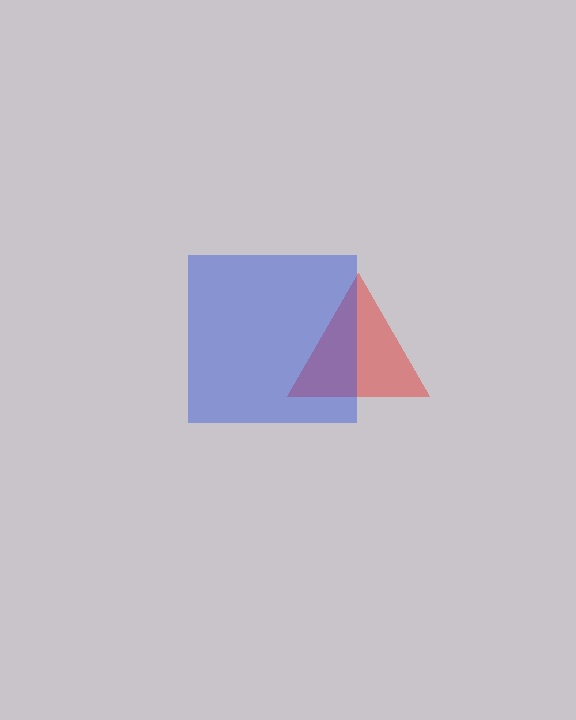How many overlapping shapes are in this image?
There are 2 overlapping shapes in the image.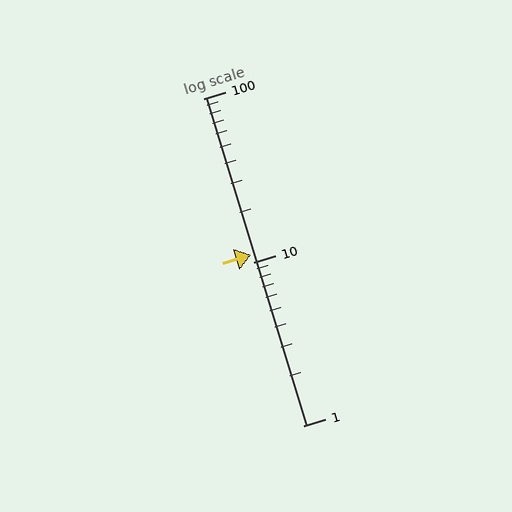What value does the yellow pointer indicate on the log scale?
The pointer indicates approximately 11.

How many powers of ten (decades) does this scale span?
The scale spans 2 decades, from 1 to 100.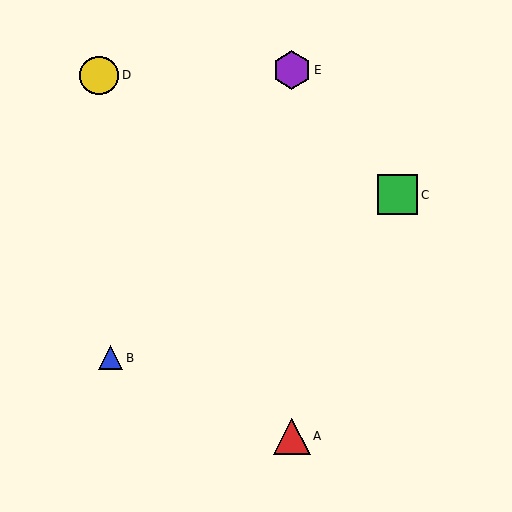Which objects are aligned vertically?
Objects A, E are aligned vertically.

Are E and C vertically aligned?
No, E is at x≈292 and C is at x≈397.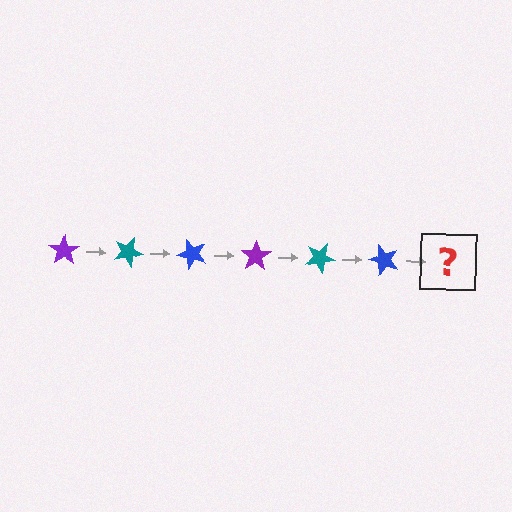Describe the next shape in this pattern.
It should be a purple star, rotated 150 degrees from the start.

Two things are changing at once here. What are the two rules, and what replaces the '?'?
The two rules are that it rotates 25 degrees each step and the color cycles through purple, teal, and blue. The '?' should be a purple star, rotated 150 degrees from the start.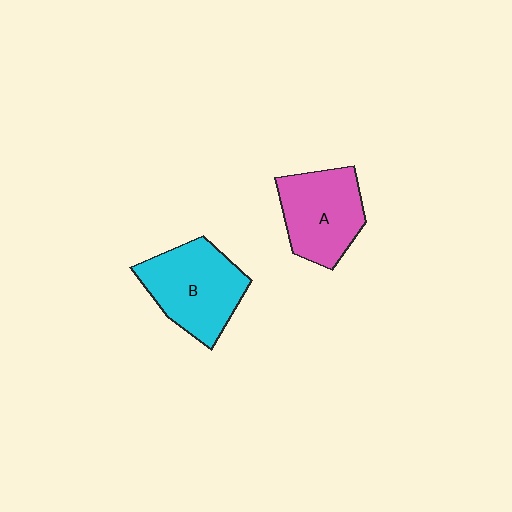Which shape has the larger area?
Shape B (cyan).